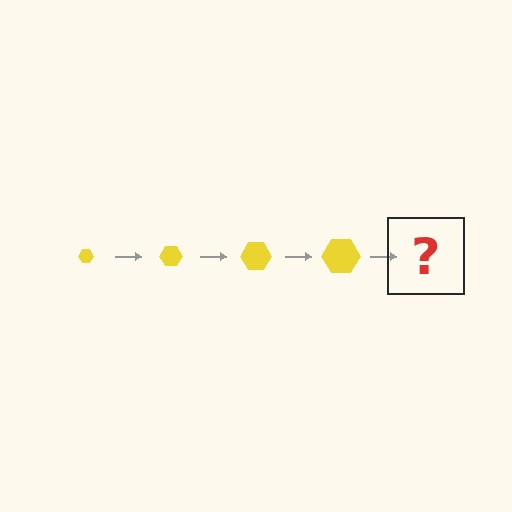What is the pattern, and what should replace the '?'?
The pattern is that the hexagon gets progressively larger each step. The '?' should be a yellow hexagon, larger than the previous one.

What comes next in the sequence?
The next element should be a yellow hexagon, larger than the previous one.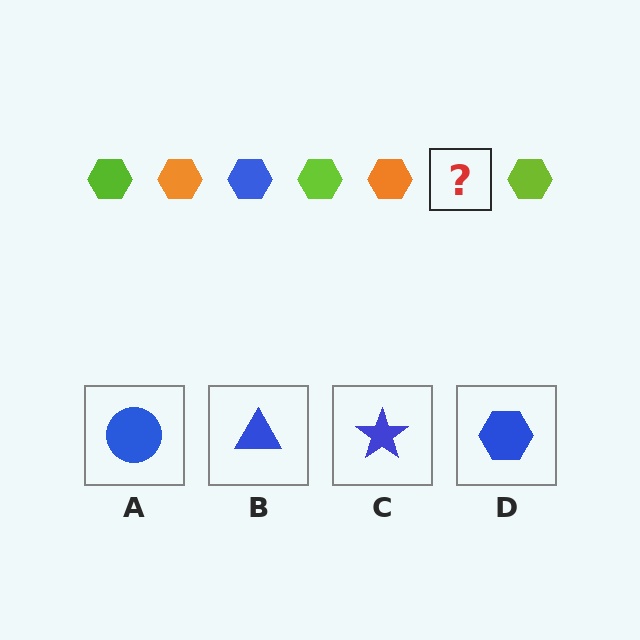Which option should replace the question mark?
Option D.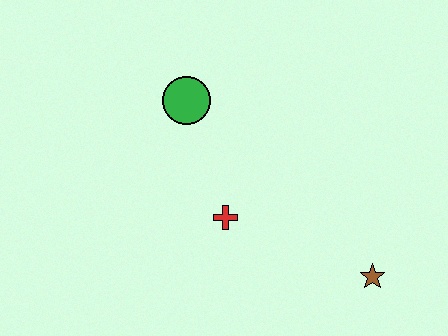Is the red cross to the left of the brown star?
Yes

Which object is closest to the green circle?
The red cross is closest to the green circle.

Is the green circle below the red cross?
No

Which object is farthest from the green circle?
The brown star is farthest from the green circle.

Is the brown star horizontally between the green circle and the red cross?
No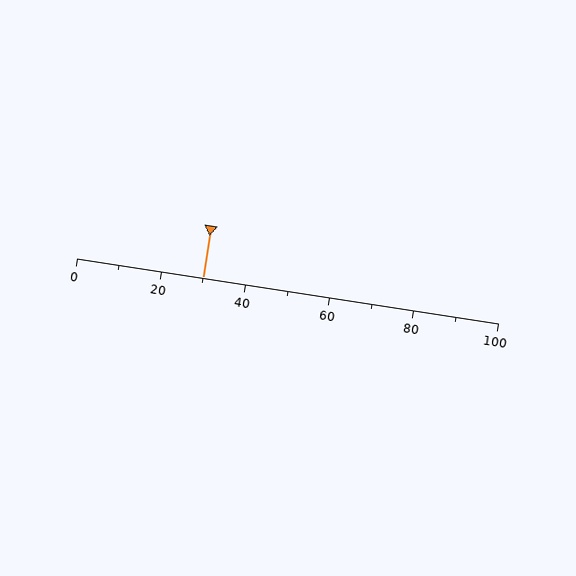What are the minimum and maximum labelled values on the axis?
The axis runs from 0 to 100.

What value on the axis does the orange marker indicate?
The marker indicates approximately 30.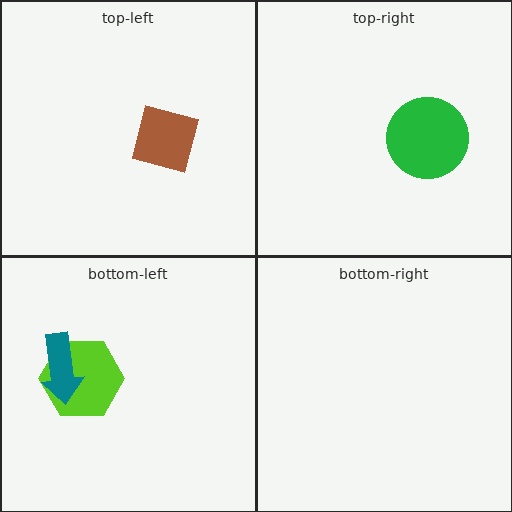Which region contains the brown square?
The top-left region.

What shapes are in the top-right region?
The green circle.